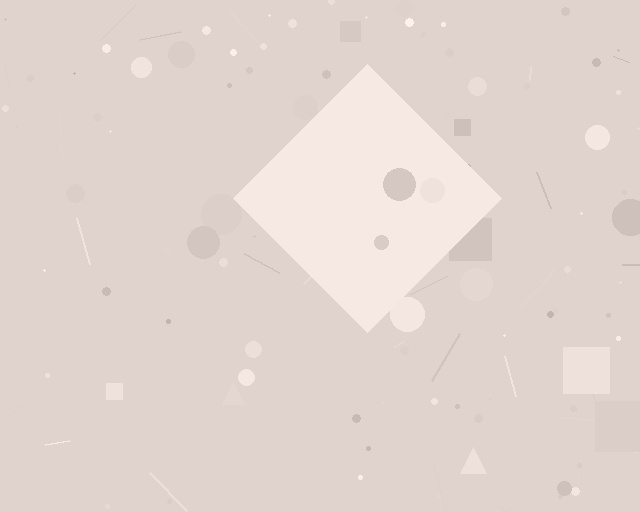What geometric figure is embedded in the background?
A diamond is embedded in the background.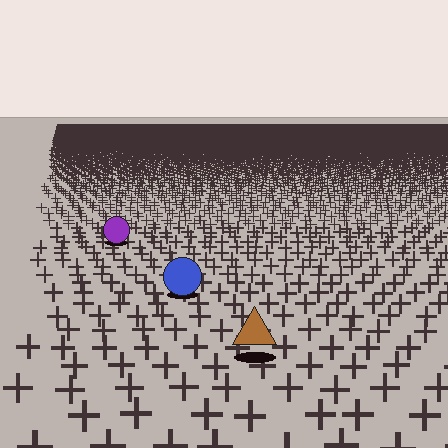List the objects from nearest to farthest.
From nearest to farthest: the brown triangle, the blue circle, the purple circle.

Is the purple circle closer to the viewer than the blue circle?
No. The blue circle is closer — you can tell from the texture gradient: the ground texture is coarser near it.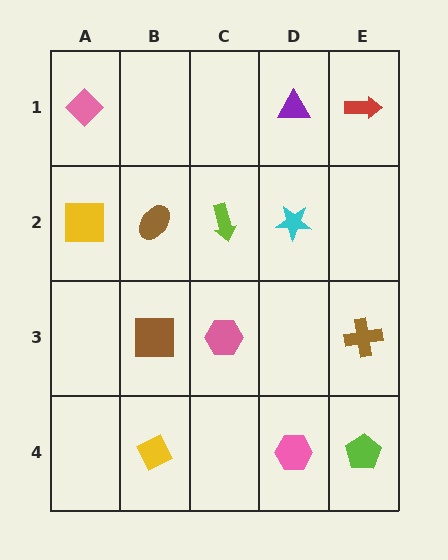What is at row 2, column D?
A cyan star.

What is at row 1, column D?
A purple triangle.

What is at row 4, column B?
A yellow diamond.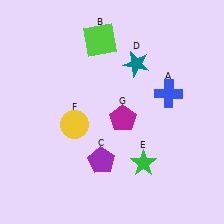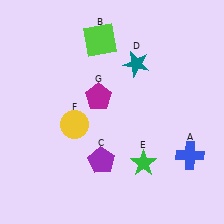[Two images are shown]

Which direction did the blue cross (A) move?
The blue cross (A) moved down.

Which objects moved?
The objects that moved are: the blue cross (A), the magenta pentagon (G).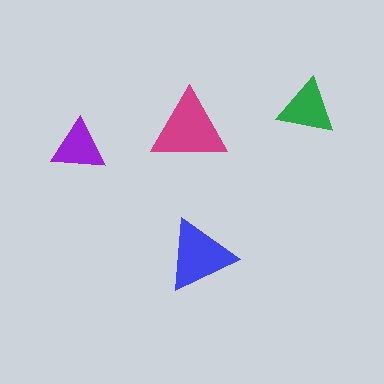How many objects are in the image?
There are 4 objects in the image.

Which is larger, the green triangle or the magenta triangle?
The magenta one.